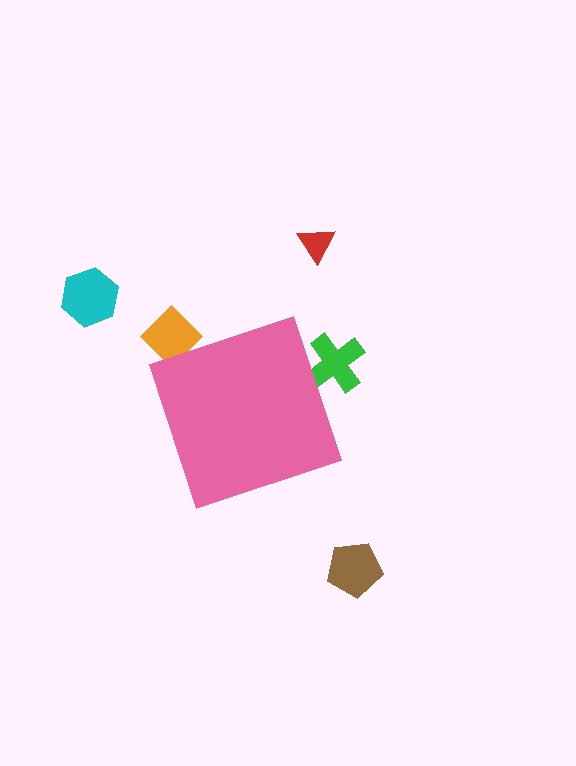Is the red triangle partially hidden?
No, the red triangle is fully visible.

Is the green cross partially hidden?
Yes, the green cross is partially hidden behind the pink diamond.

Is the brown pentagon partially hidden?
No, the brown pentagon is fully visible.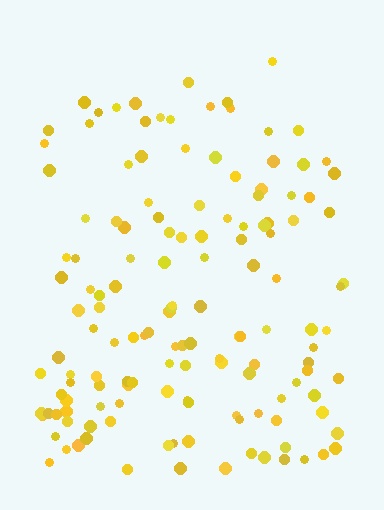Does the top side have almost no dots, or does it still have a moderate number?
Still a moderate number, just noticeably fewer than the bottom.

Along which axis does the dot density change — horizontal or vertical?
Vertical.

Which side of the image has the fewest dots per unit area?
The top.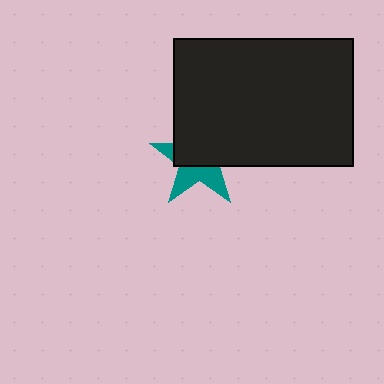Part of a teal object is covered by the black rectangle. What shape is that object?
It is a star.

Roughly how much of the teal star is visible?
A small part of it is visible (roughly 42%).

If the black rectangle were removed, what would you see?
You would see the complete teal star.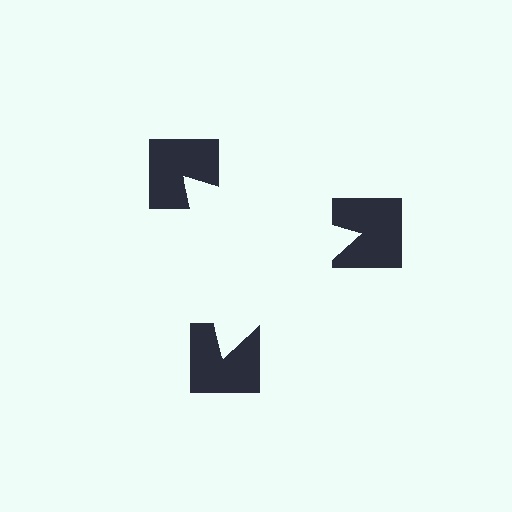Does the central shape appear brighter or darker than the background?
It typically appears slightly brighter than the background, even though no actual brightness change is drawn.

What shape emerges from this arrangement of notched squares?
An illusory triangle — its edges are inferred from the aligned wedge cuts in the notched squares, not physically drawn.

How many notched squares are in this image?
There are 3 — one at each vertex of the illusory triangle.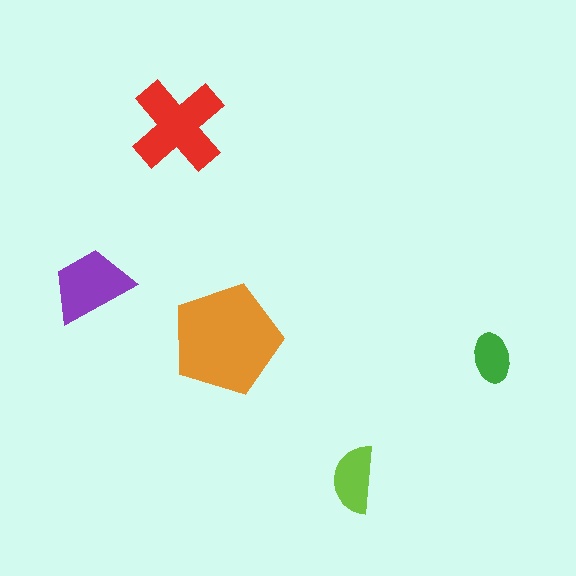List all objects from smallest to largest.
The green ellipse, the lime semicircle, the purple trapezoid, the red cross, the orange pentagon.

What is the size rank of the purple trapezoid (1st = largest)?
3rd.